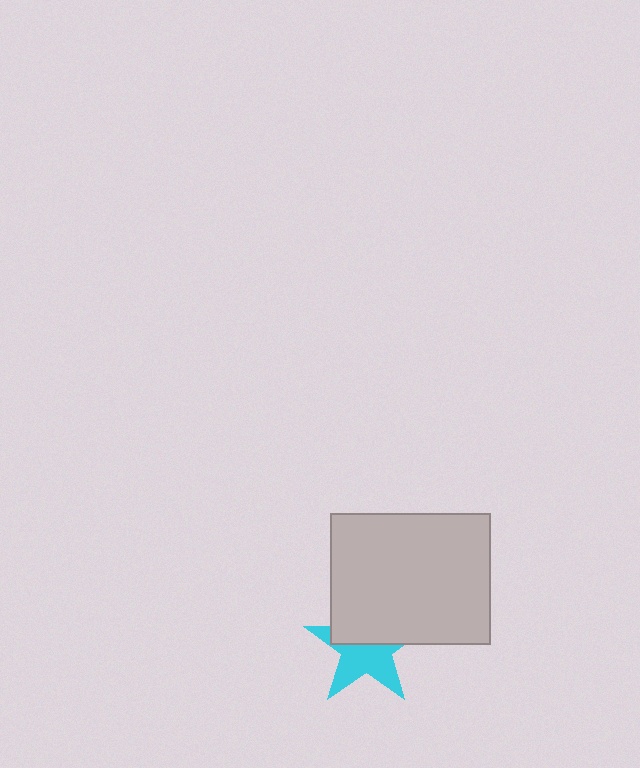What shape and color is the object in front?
The object in front is a light gray rectangle.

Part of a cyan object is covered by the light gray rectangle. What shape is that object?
It is a star.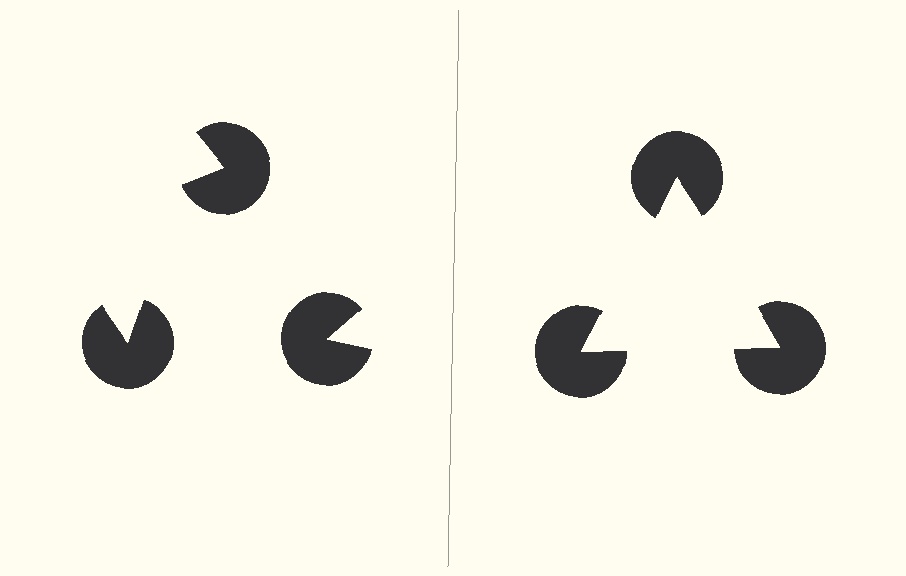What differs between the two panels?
The pac-man discs are positioned identically on both sides; only the wedge orientations differ. On the right they align to a triangle; on the left they are misaligned.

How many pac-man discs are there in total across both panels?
6 — 3 on each side.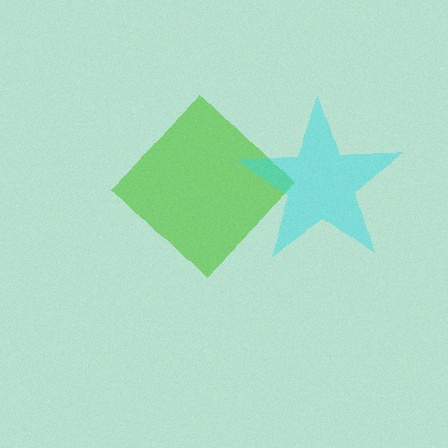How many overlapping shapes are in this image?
There are 2 overlapping shapes in the image.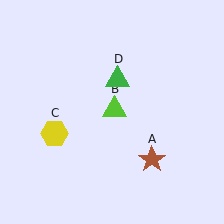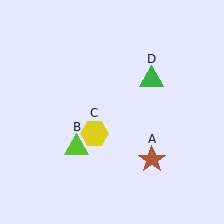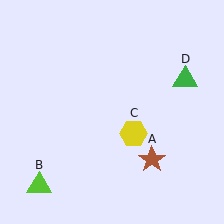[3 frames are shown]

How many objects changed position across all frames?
3 objects changed position: lime triangle (object B), yellow hexagon (object C), green triangle (object D).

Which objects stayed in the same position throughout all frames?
Brown star (object A) remained stationary.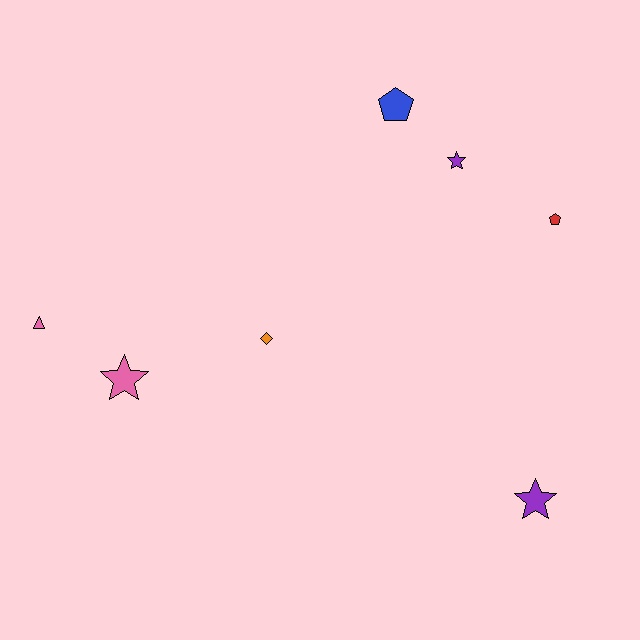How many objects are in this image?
There are 7 objects.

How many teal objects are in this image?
There are no teal objects.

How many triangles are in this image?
There is 1 triangle.